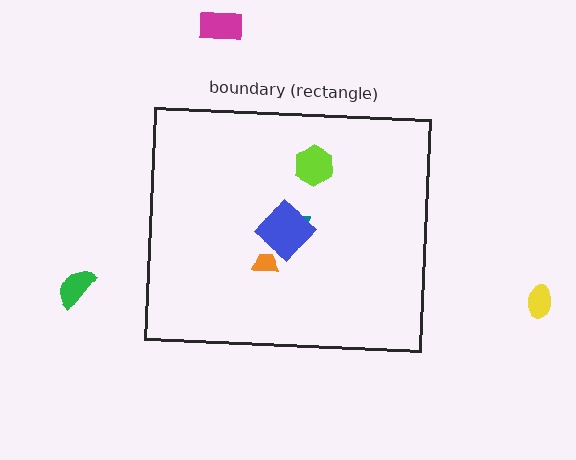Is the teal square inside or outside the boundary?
Inside.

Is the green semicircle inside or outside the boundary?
Outside.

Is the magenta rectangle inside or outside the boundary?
Outside.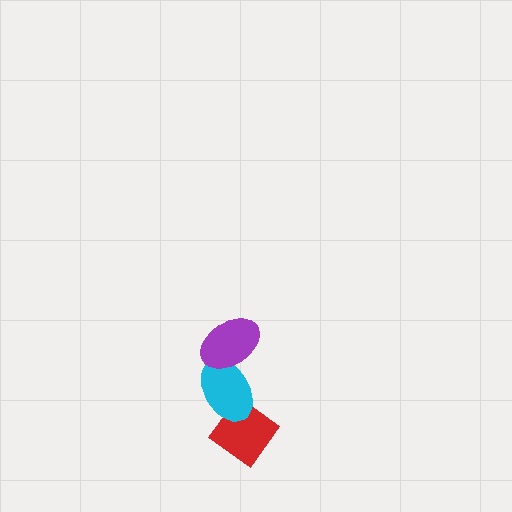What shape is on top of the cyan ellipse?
The purple ellipse is on top of the cyan ellipse.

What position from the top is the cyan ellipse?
The cyan ellipse is 2nd from the top.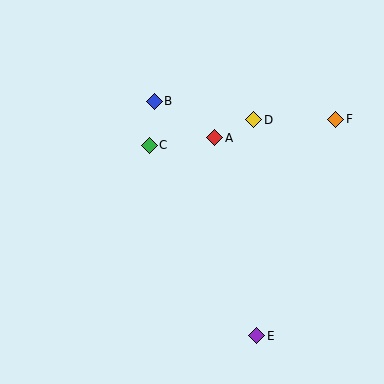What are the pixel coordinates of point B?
Point B is at (154, 101).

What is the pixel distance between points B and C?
The distance between B and C is 44 pixels.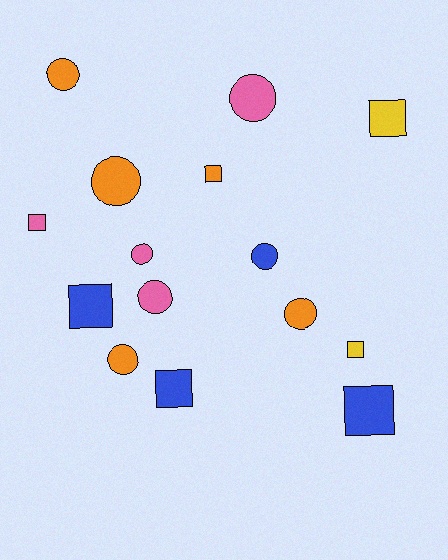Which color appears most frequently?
Orange, with 5 objects.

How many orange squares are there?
There is 1 orange square.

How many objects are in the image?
There are 15 objects.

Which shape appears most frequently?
Circle, with 8 objects.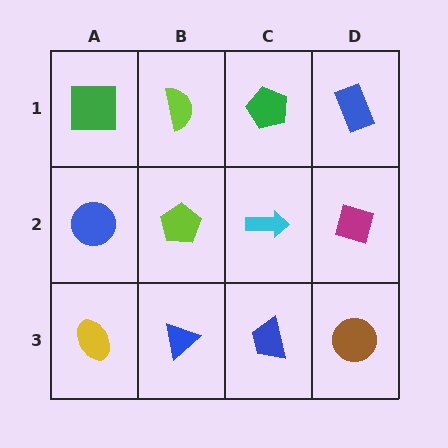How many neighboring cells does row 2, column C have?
4.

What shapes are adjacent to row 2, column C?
A green pentagon (row 1, column C), a blue trapezoid (row 3, column C), a lime pentagon (row 2, column B), a magenta diamond (row 2, column D).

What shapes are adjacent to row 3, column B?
A lime pentagon (row 2, column B), a yellow ellipse (row 3, column A), a blue trapezoid (row 3, column C).